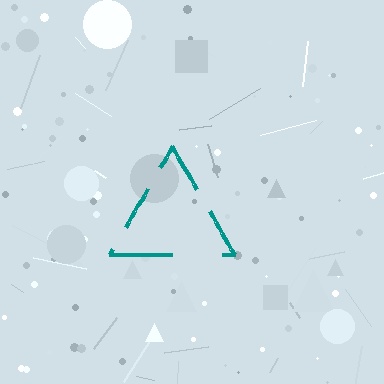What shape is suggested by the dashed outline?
The dashed outline suggests a triangle.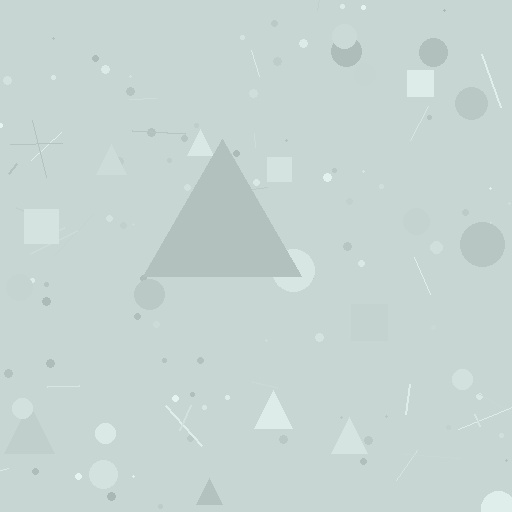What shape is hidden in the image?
A triangle is hidden in the image.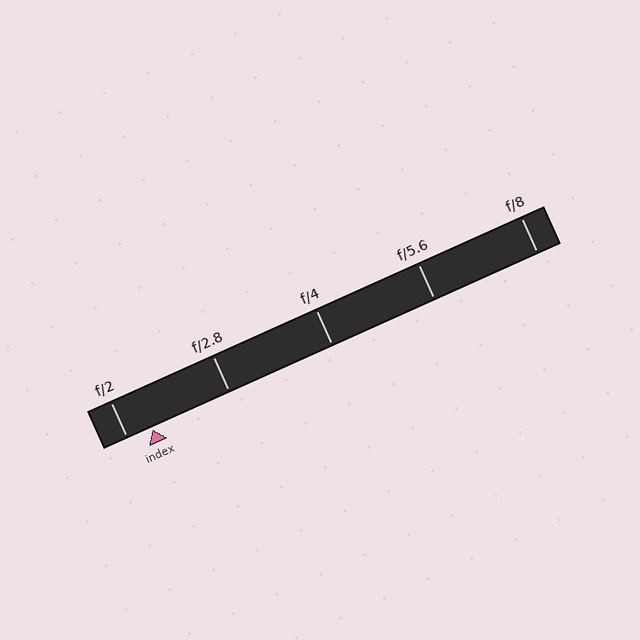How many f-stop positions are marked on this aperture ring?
There are 5 f-stop positions marked.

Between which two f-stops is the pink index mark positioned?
The index mark is between f/2 and f/2.8.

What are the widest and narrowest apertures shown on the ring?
The widest aperture shown is f/2 and the narrowest is f/8.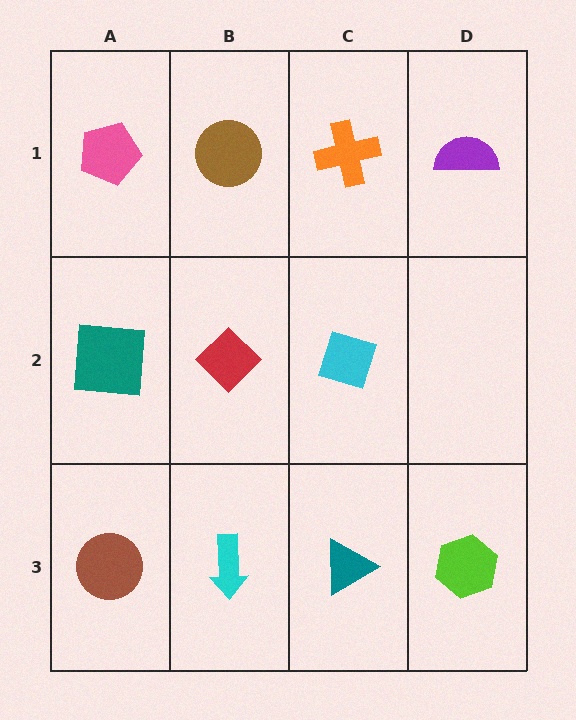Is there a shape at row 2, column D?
No, that cell is empty.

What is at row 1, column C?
An orange cross.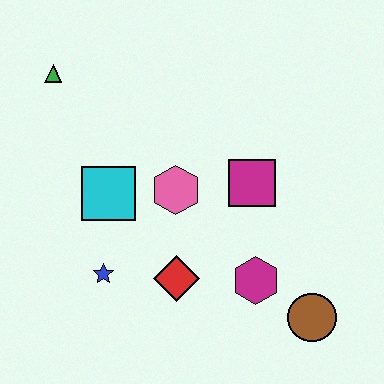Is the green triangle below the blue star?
No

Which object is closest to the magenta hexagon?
The brown circle is closest to the magenta hexagon.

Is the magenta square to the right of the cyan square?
Yes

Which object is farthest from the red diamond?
The green triangle is farthest from the red diamond.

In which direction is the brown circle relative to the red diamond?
The brown circle is to the right of the red diamond.